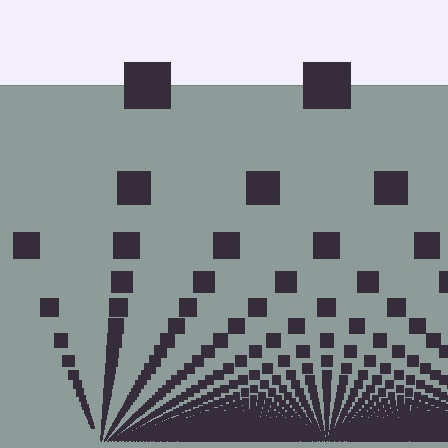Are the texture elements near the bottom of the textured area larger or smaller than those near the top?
Smaller. The gradient is inverted — elements near the bottom are smaller and denser.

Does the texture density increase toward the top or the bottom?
Density increases toward the bottom.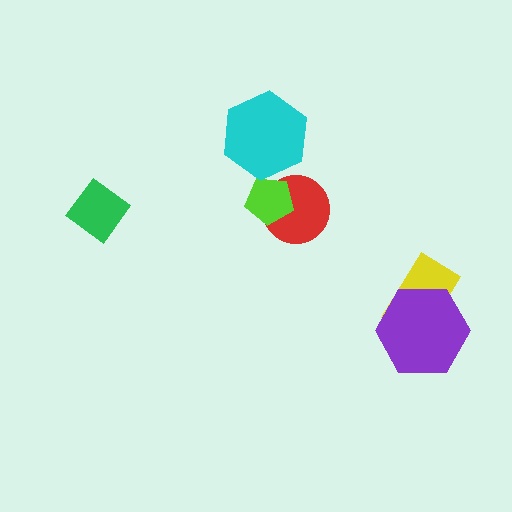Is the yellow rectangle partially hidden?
Yes, it is partially covered by another shape.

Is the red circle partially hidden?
Yes, it is partially covered by another shape.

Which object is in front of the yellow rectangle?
The purple hexagon is in front of the yellow rectangle.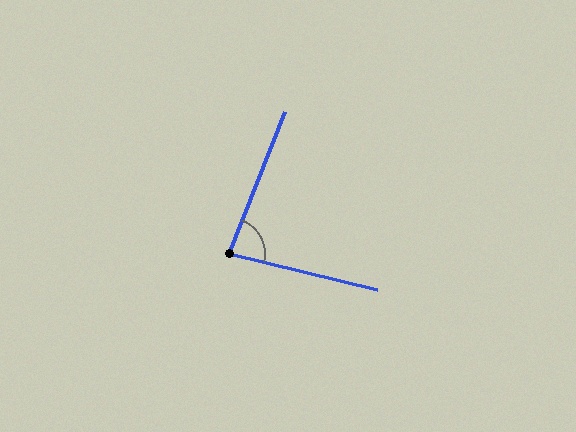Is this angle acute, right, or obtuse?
It is acute.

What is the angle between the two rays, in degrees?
Approximately 82 degrees.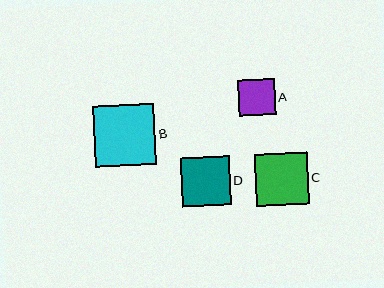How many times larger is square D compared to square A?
Square D is approximately 1.4 times the size of square A.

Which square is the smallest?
Square A is the smallest with a size of approximately 36 pixels.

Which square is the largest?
Square B is the largest with a size of approximately 61 pixels.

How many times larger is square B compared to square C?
Square B is approximately 1.2 times the size of square C.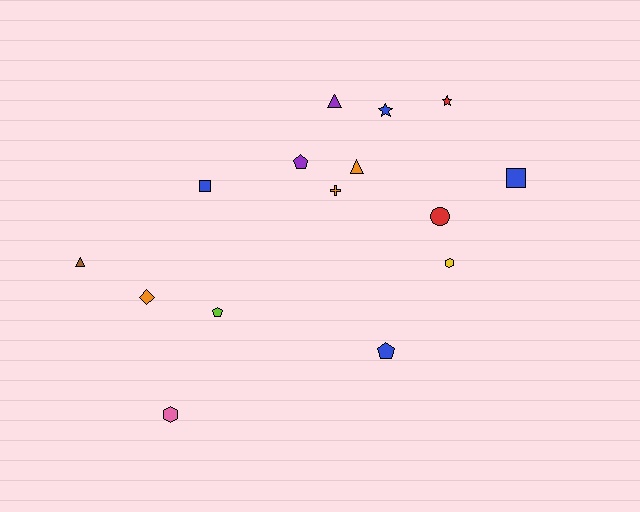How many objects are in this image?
There are 15 objects.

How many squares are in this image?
There are 2 squares.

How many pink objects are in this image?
There is 1 pink object.